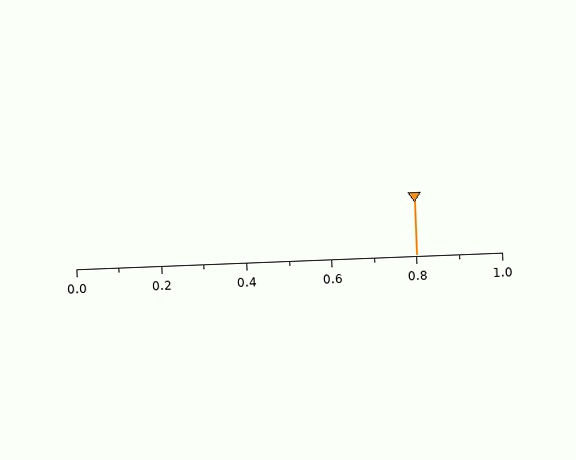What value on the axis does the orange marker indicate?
The marker indicates approximately 0.8.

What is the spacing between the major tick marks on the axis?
The major ticks are spaced 0.2 apart.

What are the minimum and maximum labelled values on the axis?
The axis runs from 0.0 to 1.0.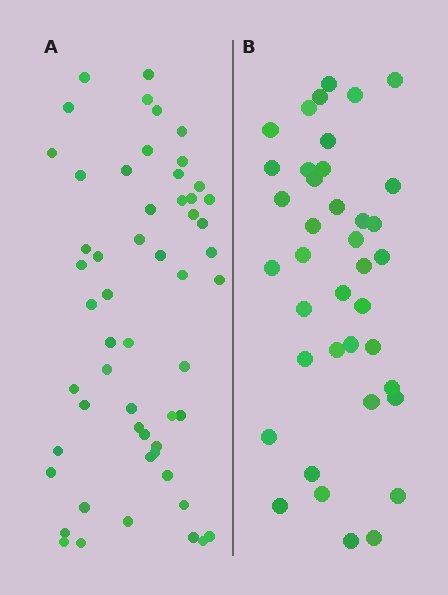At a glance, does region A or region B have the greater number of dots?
Region A (the left region) has more dots.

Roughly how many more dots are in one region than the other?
Region A has approximately 15 more dots than region B.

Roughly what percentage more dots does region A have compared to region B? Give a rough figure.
About 40% more.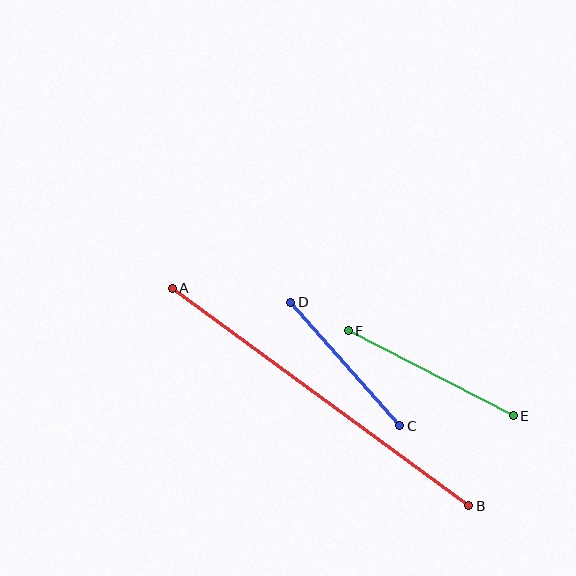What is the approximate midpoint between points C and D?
The midpoint is at approximately (345, 364) pixels.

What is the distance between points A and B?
The distance is approximately 367 pixels.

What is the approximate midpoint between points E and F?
The midpoint is at approximately (431, 373) pixels.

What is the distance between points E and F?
The distance is approximately 186 pixels.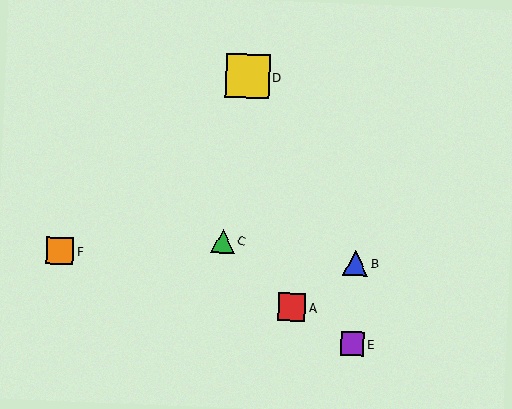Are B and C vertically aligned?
No, B is at x≈356 and C is at x≈223.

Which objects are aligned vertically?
Objects B, E are aligned vertically.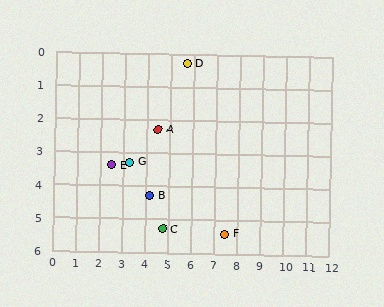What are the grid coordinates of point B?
Point B is at approximately (4.2, 4.3).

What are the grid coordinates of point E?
Point E is at approximately (2.5, 3.4).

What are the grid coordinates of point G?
Point G is at approximately (3.3, 3.3).